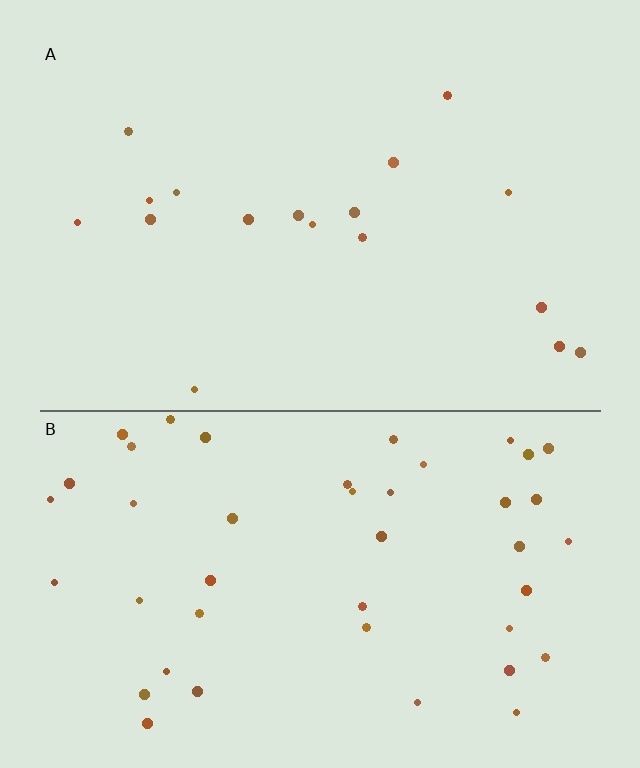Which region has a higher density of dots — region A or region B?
B (the bottom).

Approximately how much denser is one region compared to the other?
Approximately 2.5× — region B over region A.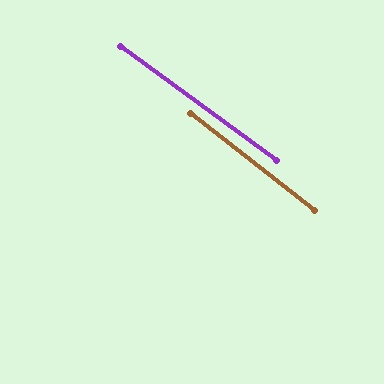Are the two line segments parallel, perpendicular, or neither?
Parallel — their directions differ by only 1.7°.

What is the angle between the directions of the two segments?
Approximately 2 degrees.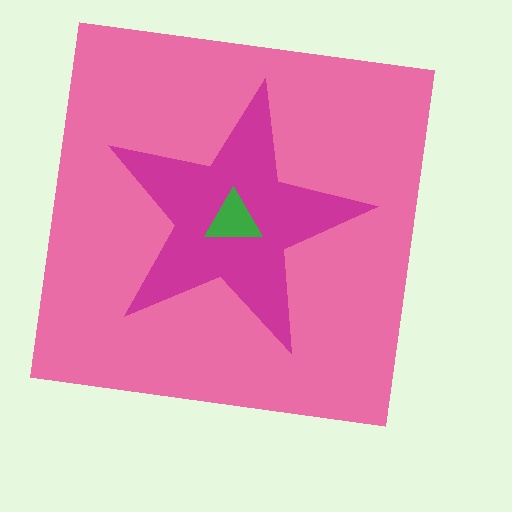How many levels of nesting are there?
3.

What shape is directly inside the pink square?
The magenta star.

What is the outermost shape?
The pink square.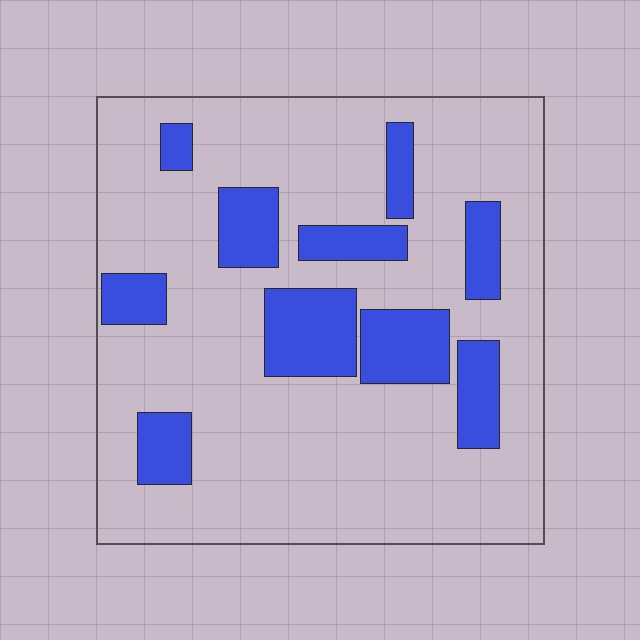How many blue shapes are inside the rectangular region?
10.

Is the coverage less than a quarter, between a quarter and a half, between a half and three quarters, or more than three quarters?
Less than a quarter.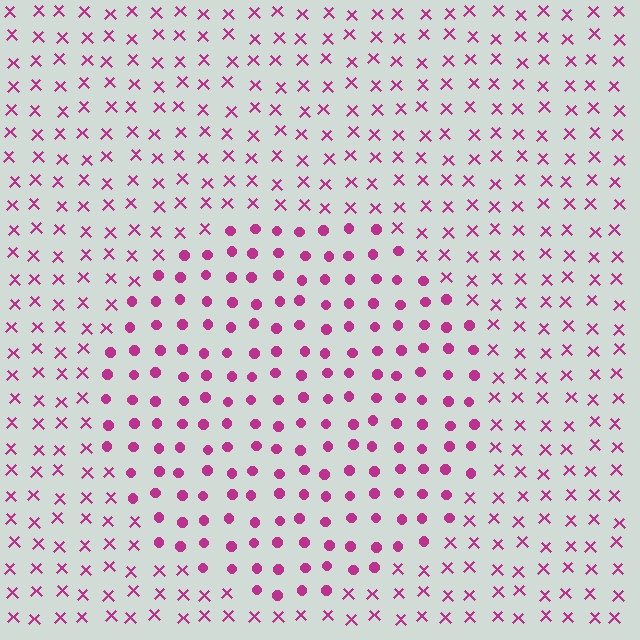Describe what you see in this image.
The image is filled with small magenta elements arranged in a uniform grid. A circle-shaped region contains circles, while the surrounding area contains X marks. The boundary is defined purely by the change in element shape.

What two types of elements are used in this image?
The image uses circles inside the circle region and X marks outside it.